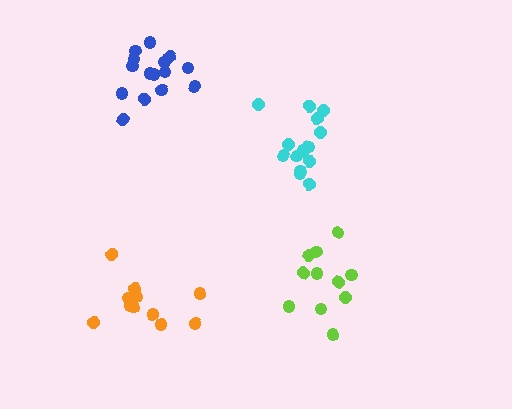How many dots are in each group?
Group 1: 15 dots, Group 2: 15 dots, Group 3: 11 dots, Group 4: 11 dots (52 total).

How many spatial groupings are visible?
There are 4 spatial groupings.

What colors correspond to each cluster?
The clusters are colored: cyan, blue, orange, lime.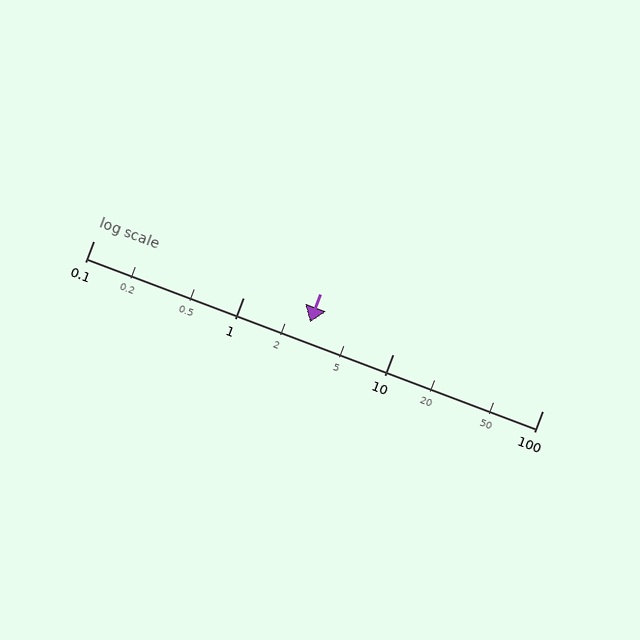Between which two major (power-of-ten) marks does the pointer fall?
The pointer is between 1 and 10.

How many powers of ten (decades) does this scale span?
The scale spans 3 decades, from 0.1 to 100.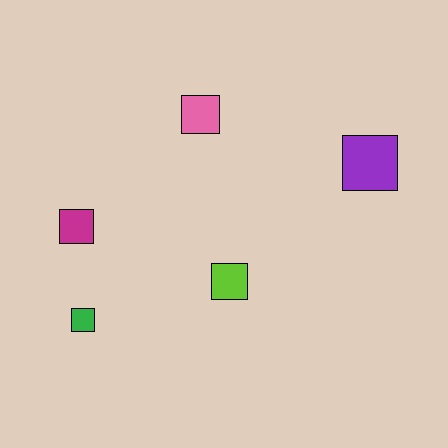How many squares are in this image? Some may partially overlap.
There are 5 squares.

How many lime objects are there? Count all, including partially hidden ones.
There is 1 lime object.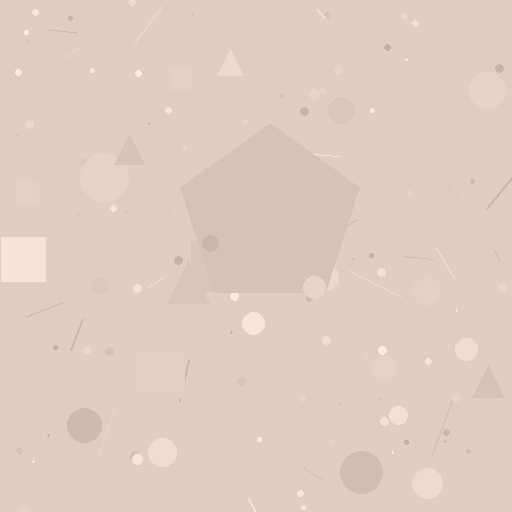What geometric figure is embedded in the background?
A pentagon is embedded in the background.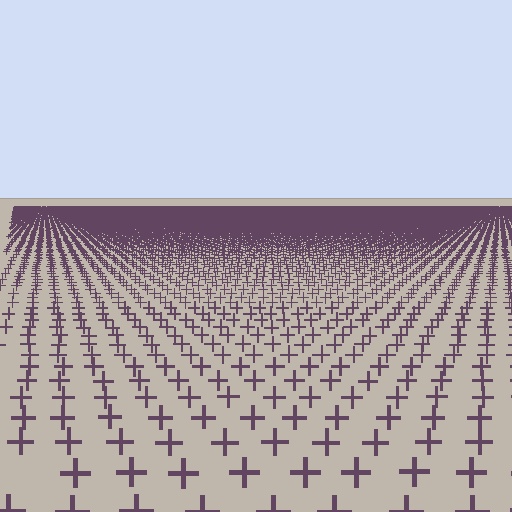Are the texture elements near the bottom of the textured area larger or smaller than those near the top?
Larger. Near the bottom, elements are closer to the viewer and appear at a bigger on-screen size.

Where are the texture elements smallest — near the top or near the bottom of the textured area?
Near the top.